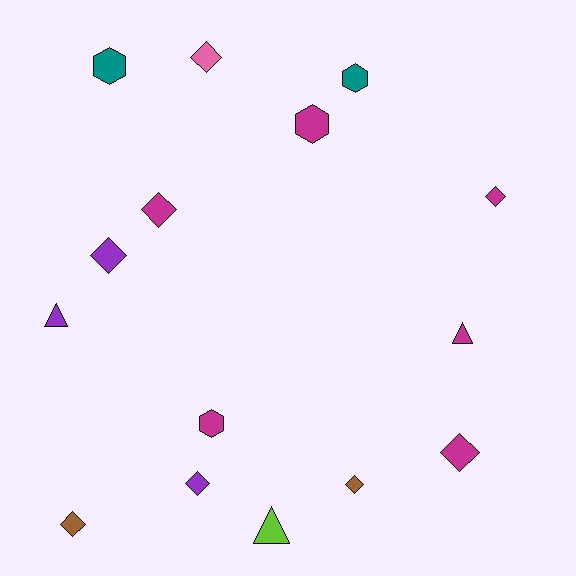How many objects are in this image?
There are 15 objects.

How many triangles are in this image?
There are 3 triangles.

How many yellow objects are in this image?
There are no yellow objects.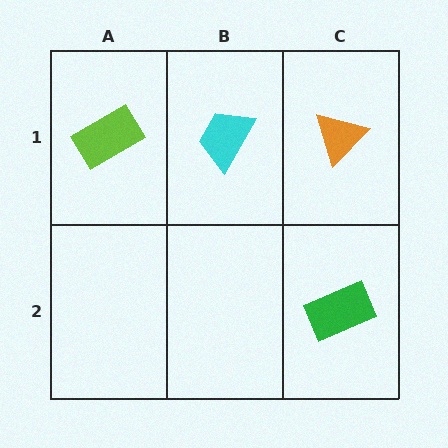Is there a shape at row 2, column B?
No, that cell is empty.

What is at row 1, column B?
A cyan trapezoid.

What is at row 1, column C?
An orange triangle.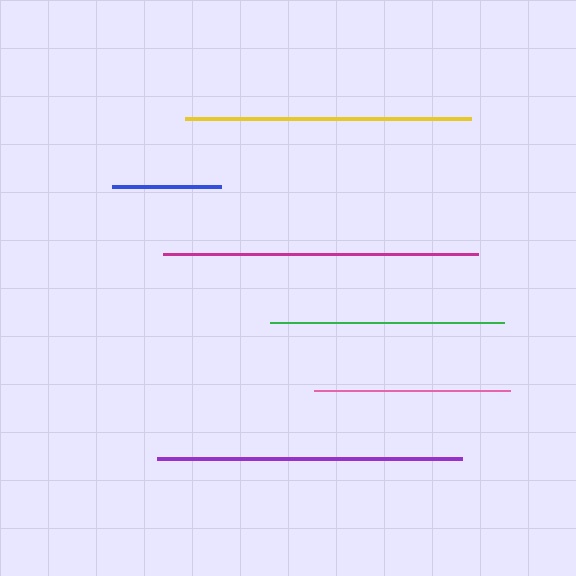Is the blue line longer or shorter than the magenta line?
The magenta line is longer than the blue line.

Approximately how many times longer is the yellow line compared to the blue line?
The yellow line is approximately 2.6 times the length of the blue line.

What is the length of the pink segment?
The pink segment is approximately 196 pixels long.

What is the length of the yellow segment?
The yellow segment is approximately 286 pixels long.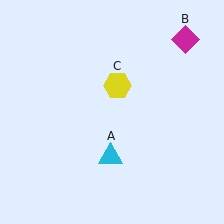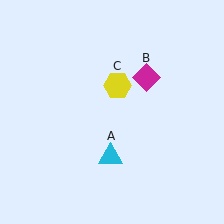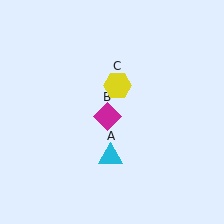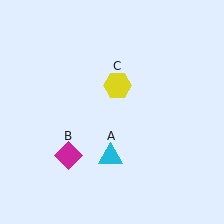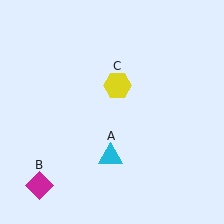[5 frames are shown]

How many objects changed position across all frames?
1 object changed position: magenta diamond (object B).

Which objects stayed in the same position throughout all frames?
Cyan triangle (object A) and yellow hexagon (object C) remained stationary.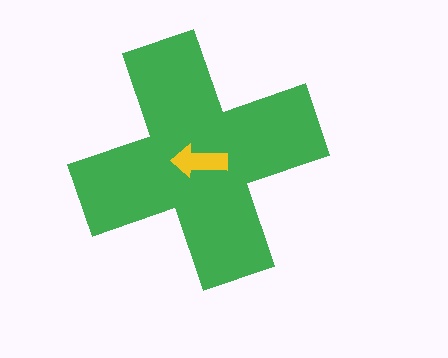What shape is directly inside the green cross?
The yellow arrow.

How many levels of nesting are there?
2.